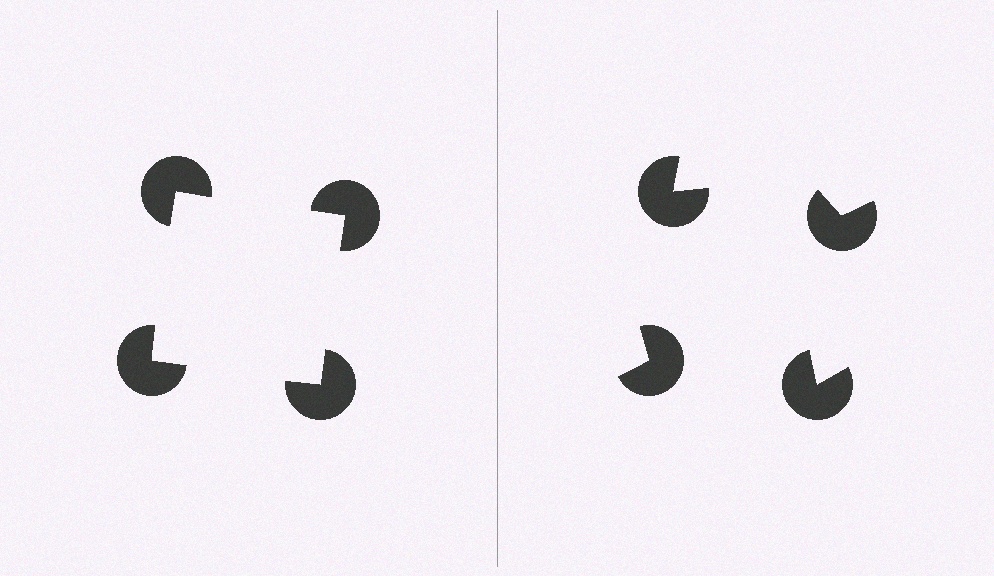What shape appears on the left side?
An illusory square.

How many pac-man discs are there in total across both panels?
8 — 4 on each side.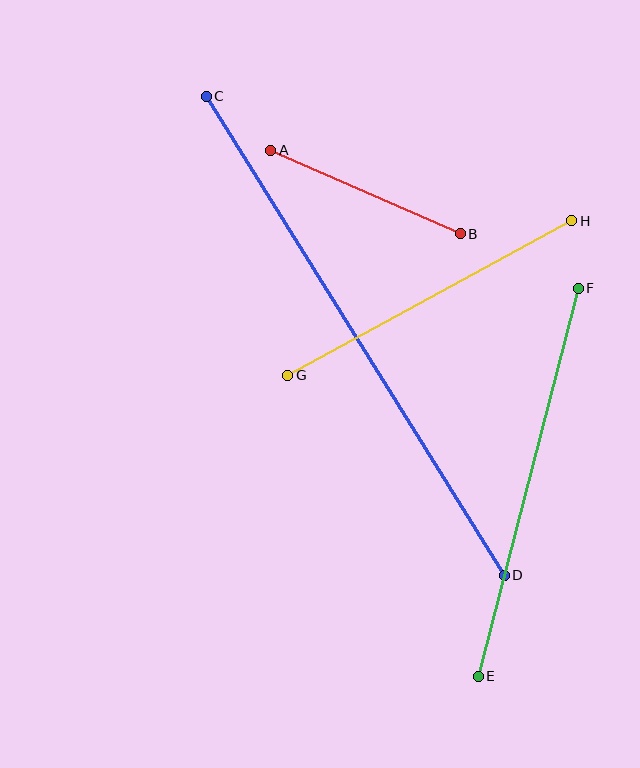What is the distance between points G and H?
The distance is approximately 323 pixels.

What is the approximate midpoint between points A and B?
The midpoint is at approximately (365, 192) pixels.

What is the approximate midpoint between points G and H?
The midpoint is at approximately (430, 298) pixels.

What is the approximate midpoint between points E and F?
The midpoint is at approximately (528, 482) pixels.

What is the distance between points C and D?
The distance is approximately 564 pixels.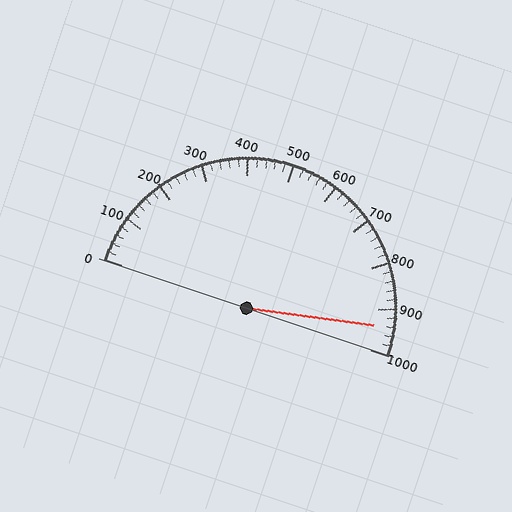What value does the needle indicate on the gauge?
The needle indicates approximately 940.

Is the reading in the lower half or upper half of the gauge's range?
The reading is in the upper half of the range (0 to 1000).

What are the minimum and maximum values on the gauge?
The gauge ranges from 0 to 1000.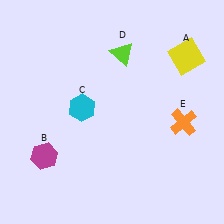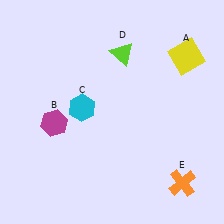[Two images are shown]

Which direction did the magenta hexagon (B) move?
The magenta hexagon (B) moved up.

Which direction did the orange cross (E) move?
The orange cross (E) moved down.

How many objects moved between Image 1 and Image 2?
2 objects moved between the two images.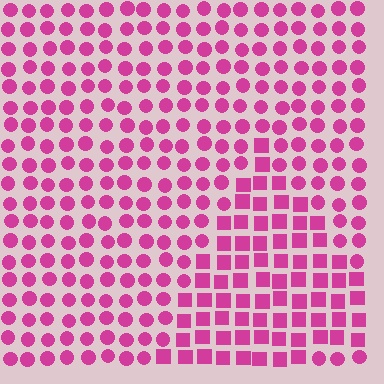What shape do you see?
I see a triangle.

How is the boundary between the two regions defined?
The boundary is defined by a change in element shape: squares inside vs. circles outside. All elements share the same color and spacing.